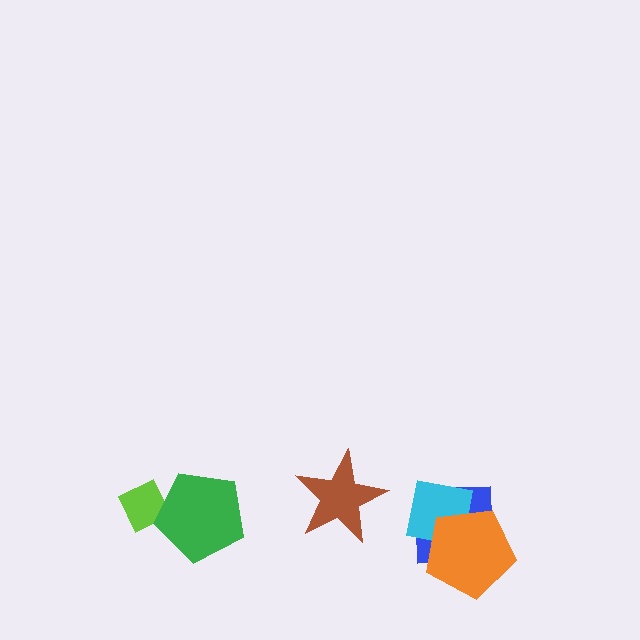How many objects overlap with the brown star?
0 objects overlap with the brown star.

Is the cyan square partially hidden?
Yes, it is partially covered by another shape.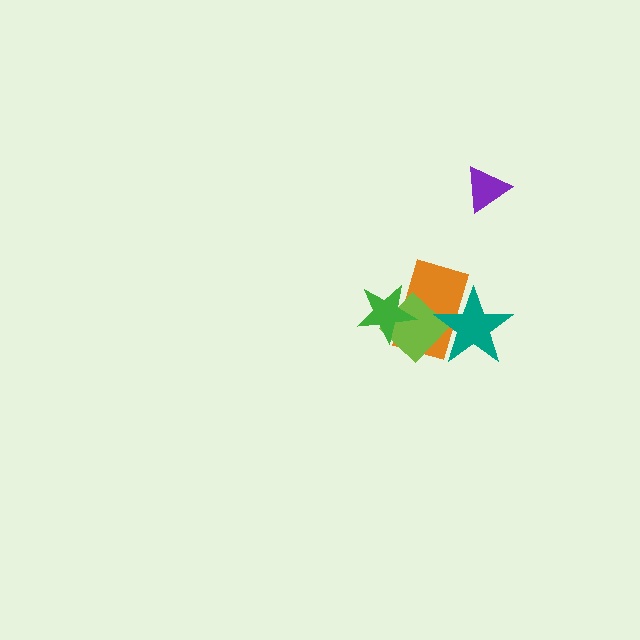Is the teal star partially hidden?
No, no other shape covers it.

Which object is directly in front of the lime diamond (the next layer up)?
The green star is directly in front of the lime diamond.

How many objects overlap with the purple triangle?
0 objects overlap with the purple triangle.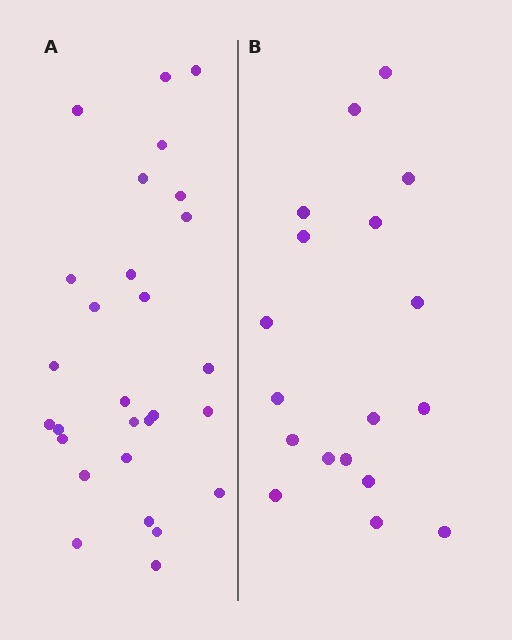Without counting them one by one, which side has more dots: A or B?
Region A (the left region) has more dots.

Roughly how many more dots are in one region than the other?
Region A has roughly 10 or so more dots than region B.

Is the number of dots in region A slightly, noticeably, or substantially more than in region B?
Region A has substantially more. The ratio is roughly 1.6 to 1.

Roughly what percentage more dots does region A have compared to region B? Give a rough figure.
About 55% more.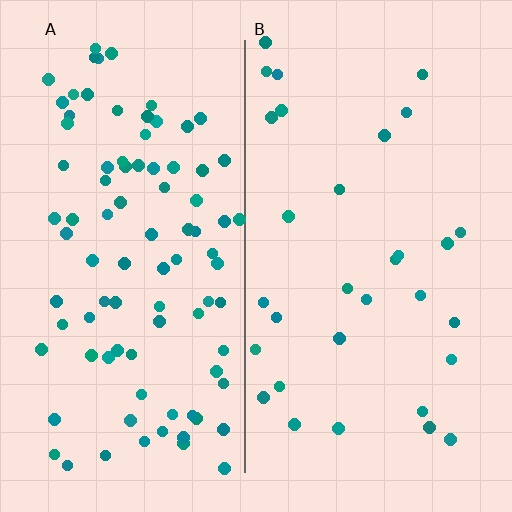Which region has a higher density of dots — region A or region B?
A (the left).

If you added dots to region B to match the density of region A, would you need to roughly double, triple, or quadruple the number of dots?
Approximately triple.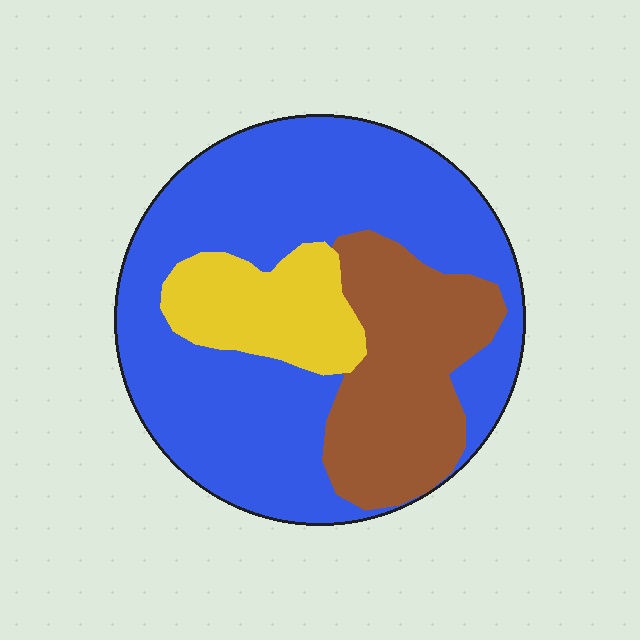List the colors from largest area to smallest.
From largest to smallest: blue, brown, yellow.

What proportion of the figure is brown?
Brown covers about 25% of the figure.